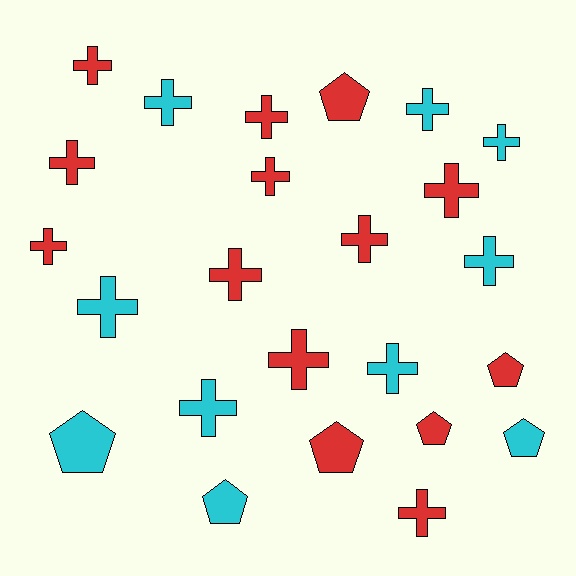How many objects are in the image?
There are 24 objects.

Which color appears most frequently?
Red, with 14 objects.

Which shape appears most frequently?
Cross, with 17 objects.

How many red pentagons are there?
There are 4 red pentagons.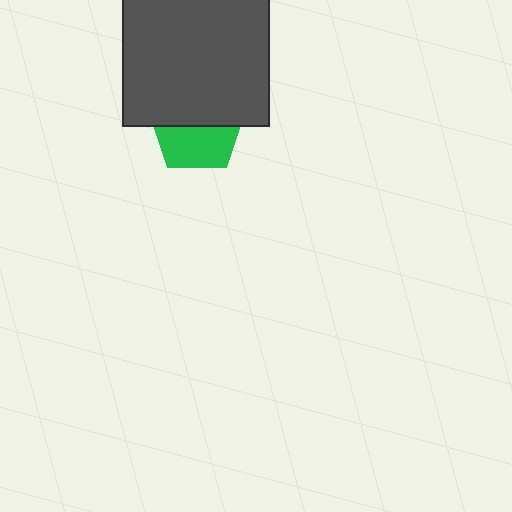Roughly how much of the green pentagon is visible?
About half of it is visible (roughly 47%).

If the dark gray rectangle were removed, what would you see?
You would see the complete green pentagon.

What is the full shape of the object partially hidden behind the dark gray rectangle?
The partially hidden object is a green pentagon.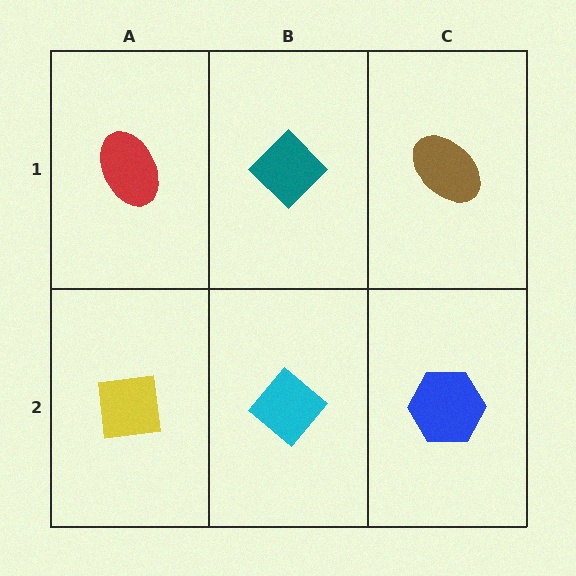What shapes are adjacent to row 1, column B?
A cyan diamond (row 2, column B), a red ellipse (row 1, column A), a brown ellipse (row 1, column C).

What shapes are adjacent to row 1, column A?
A yellow square (row 2, column A), a teal diamond (row 1, column B).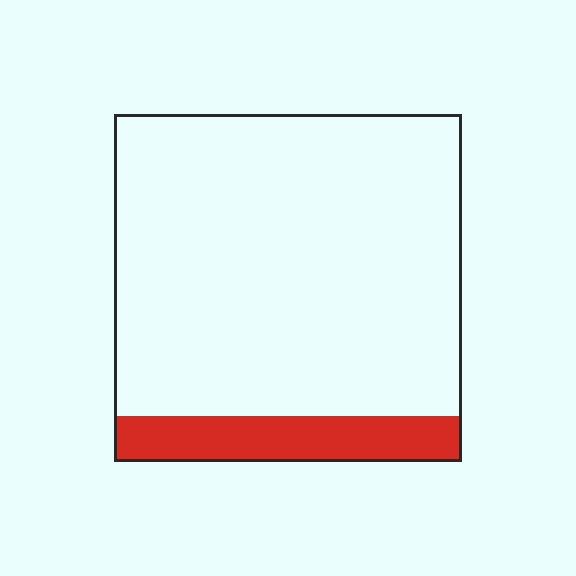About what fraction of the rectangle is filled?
About one eighth (1/8).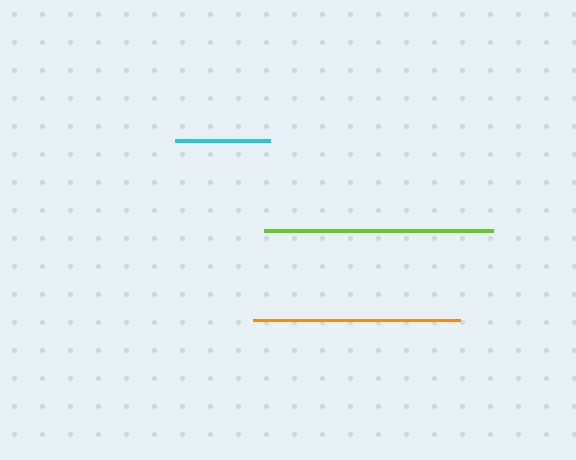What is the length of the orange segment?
The orange segment is approximately 207 pixels long.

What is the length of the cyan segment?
The cyan segment is approximately 95 pixels long.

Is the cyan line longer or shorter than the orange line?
The orange line is longer than the cyan line.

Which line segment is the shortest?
The cyan line is the shortest at approximately 95 pixels.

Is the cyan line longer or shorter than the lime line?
The lime line is longer than the cyan line.